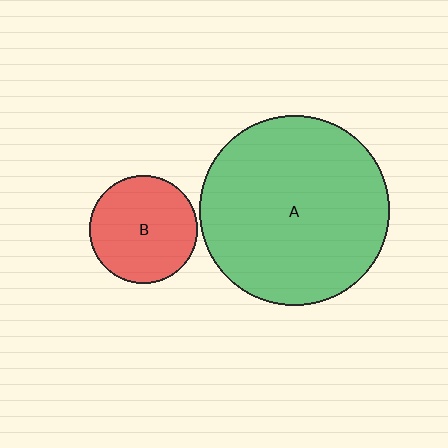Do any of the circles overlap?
No, none of the circles overlap.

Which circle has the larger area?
Circle A (green).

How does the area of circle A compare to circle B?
Approximately 3.1 times.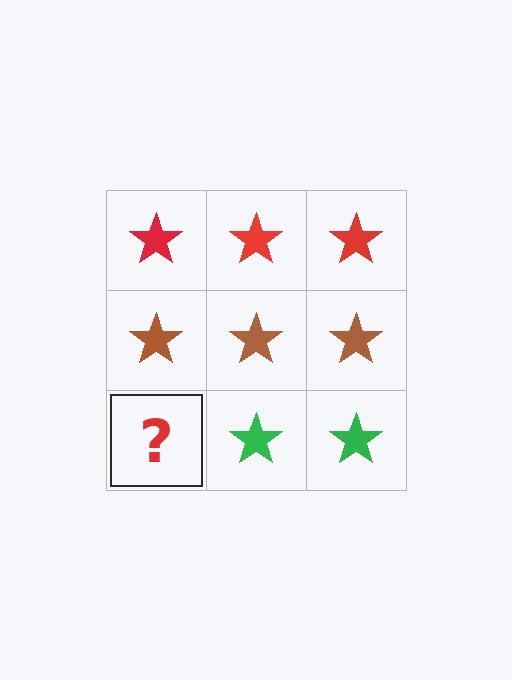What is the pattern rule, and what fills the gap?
The rule is that each row has a consistent color. The gap should be filled with a green star.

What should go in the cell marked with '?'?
The missing cell should contain a green star.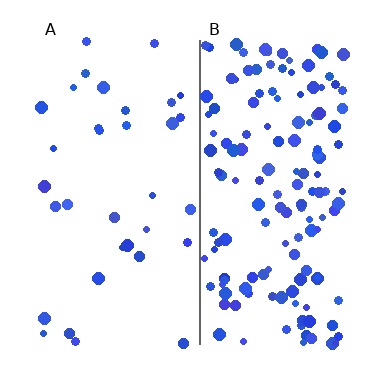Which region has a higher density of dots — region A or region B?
B (the right).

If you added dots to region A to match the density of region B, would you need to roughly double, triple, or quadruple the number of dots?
Approximately quadruple.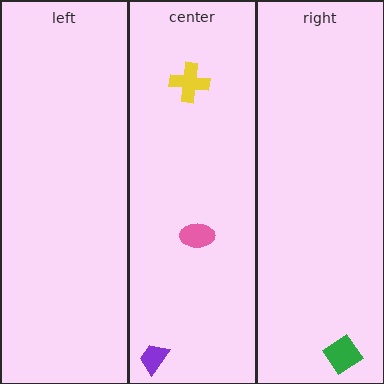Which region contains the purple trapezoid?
The center region.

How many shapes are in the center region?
3.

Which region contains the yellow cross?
The center region.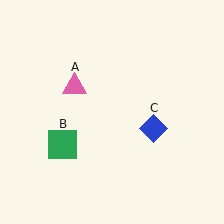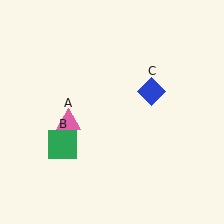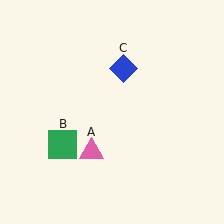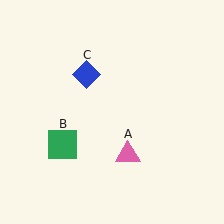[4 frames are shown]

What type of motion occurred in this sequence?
The pink triangle (object A), blue diamond (object C) rotated counterclockwise around the center of the scene.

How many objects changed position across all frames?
2 objects changed position: pink triangle (object A), blue diamond (object C).